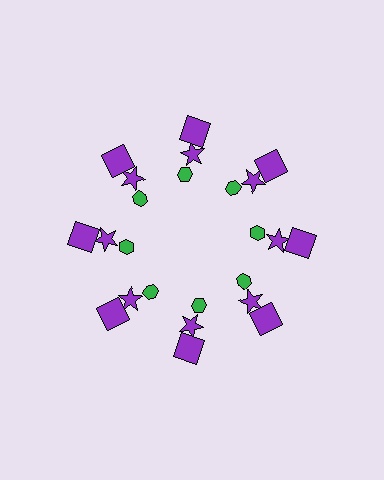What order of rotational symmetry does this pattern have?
This pattern has 8-fold rotational symmetry.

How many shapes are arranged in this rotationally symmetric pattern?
There are 24 shapes, arranged in 8 groups of 3.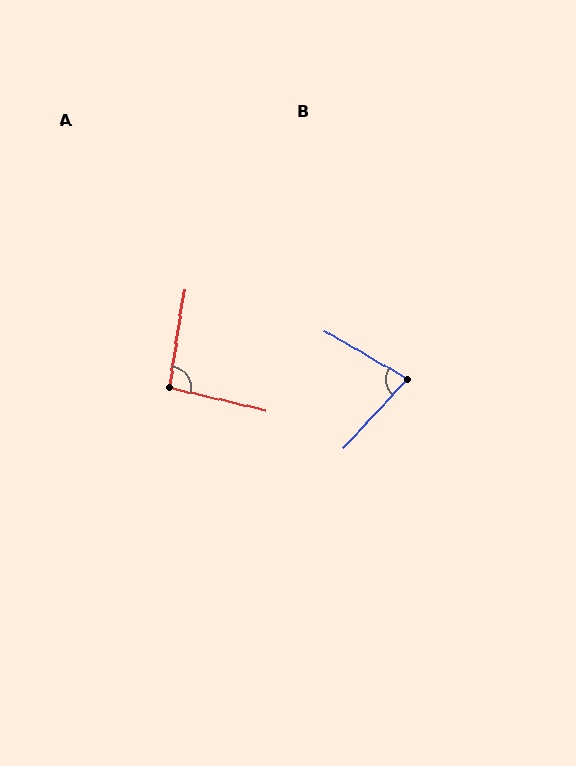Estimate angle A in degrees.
Approximately 95 degrees.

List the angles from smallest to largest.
B (78°), A (95°).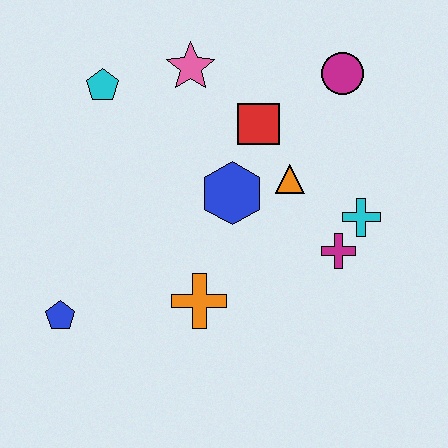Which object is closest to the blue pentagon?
The orange cross is closest to the blue pentagon.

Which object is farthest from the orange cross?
The magenta circle is farthest from the orange cross.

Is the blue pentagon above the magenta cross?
No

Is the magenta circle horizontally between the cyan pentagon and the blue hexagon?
No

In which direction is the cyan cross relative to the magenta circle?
The cyan cross is below the magenta circle.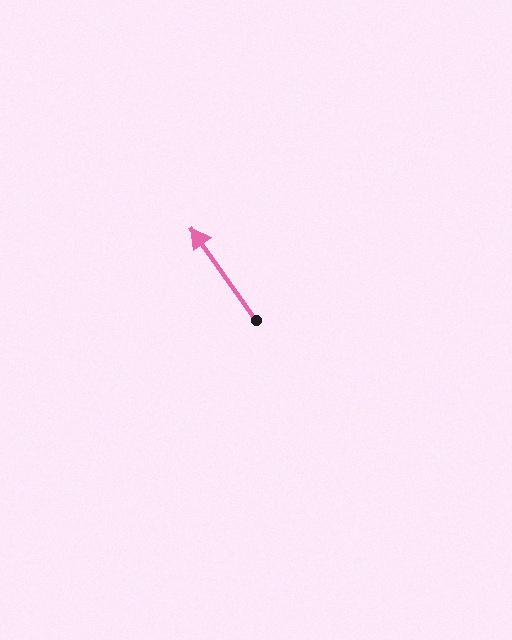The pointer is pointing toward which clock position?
Roughly 11 o'clock.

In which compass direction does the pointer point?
Northwest.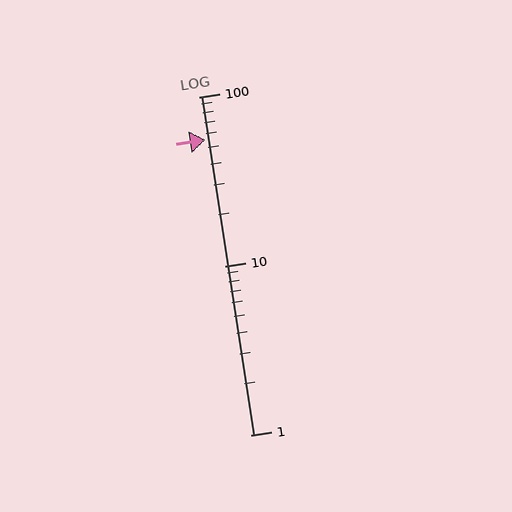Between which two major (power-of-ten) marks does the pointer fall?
The pointer is between 10 and 100.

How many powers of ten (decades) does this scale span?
The scale spans 2 decades, from 1 to 100.